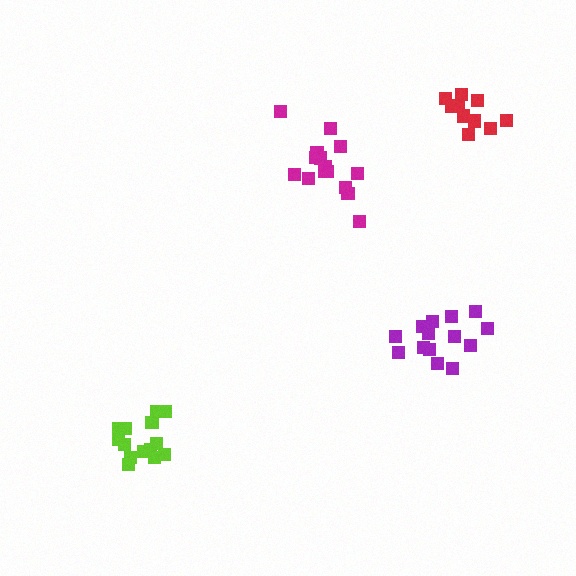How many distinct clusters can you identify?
There are 4 distinct clusters.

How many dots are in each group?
Group 1: 10 dots, Group 2: 15 dots, Group 3: 15 dots, Group 4: 14 dots (54 total).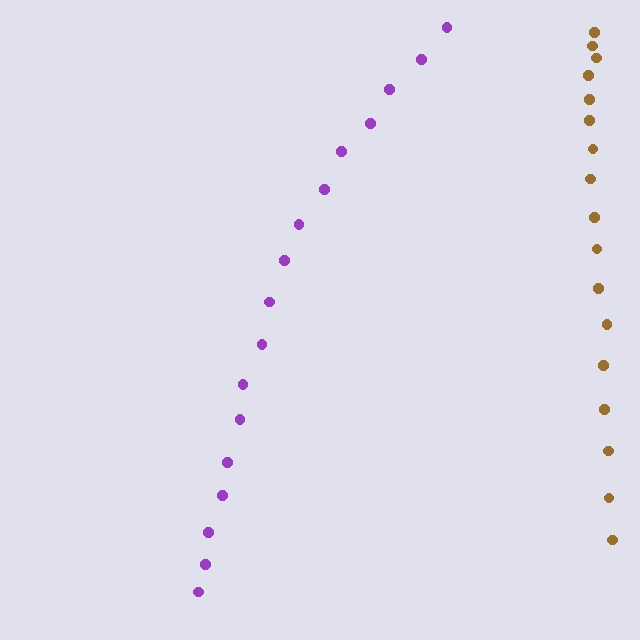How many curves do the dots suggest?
There are 2 distinct paths.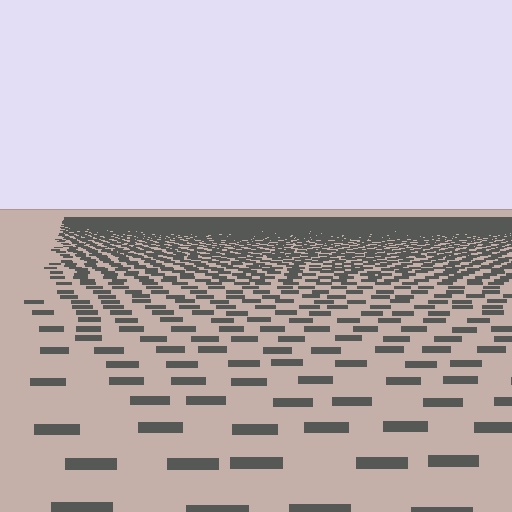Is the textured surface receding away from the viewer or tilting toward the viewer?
The surface is receding away from the viewer. Texture elements get smaller and denser toward the top.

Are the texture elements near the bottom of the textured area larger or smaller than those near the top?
Larger. Near the bottom, elements are closer to the viewer and appear at a bigger on-screen size.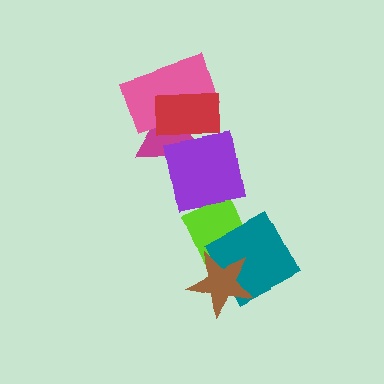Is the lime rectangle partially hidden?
Yes, it is partially covered by another shape.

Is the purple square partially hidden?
Yes, it is partially covered by another shape.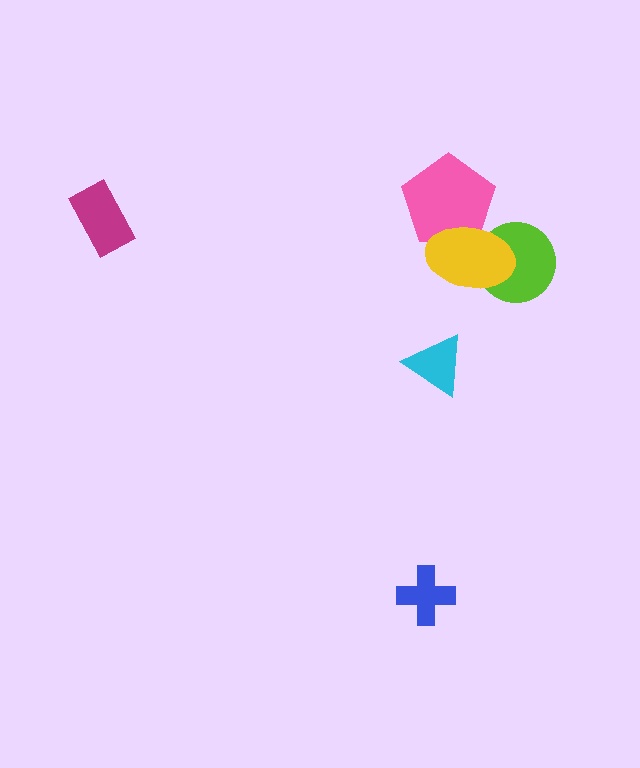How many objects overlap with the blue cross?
0 objects overlap with the blue cross.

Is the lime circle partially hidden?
Yes, it is partially covered by another shape.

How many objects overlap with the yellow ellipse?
2 objects overlap with the yellow ellipse.